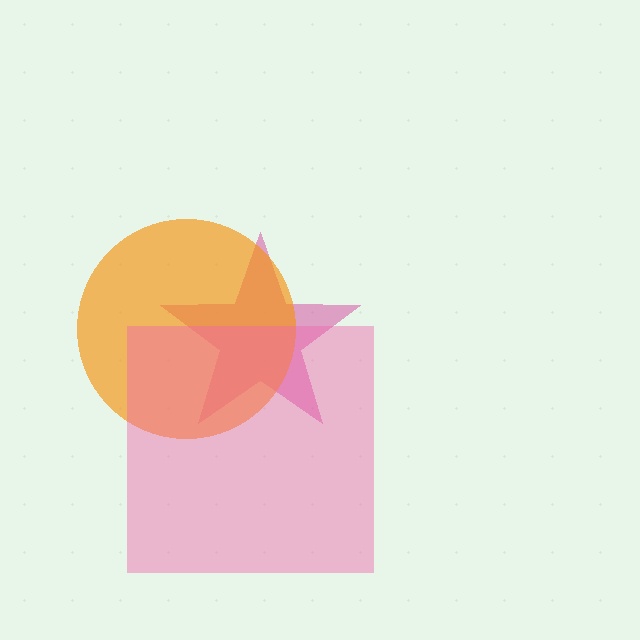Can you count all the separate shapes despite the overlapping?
Yes, there are 3 separate shapes.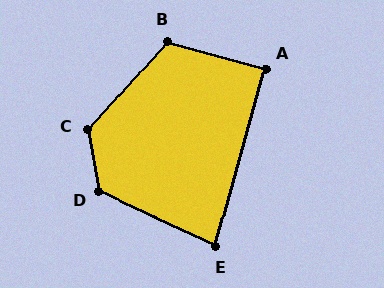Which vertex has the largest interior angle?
C, at approximately 128 degrees.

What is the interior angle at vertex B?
Approximately 117 degrees (obtuse).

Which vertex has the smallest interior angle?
E, at approximately 81 degrees.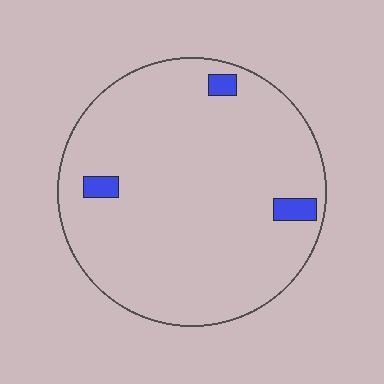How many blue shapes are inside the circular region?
3.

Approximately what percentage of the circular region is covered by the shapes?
Approximately 5%.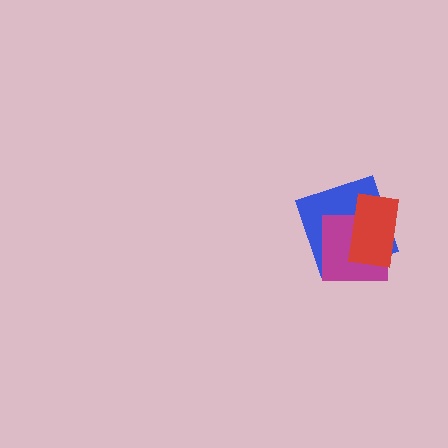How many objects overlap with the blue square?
2 objects overlap with the blue square.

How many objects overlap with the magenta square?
2 objects overlap with the magenta square.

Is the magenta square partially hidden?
Yes, it is partially covered by another shape.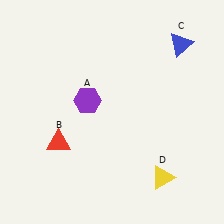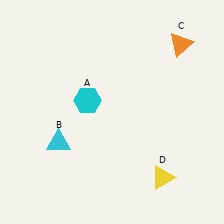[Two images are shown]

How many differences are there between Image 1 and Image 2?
There are 3 differences between the two images.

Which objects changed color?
A changed from purple to cyan. B changed from red to cyan. C changed from blue to orange.